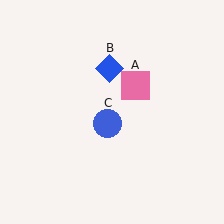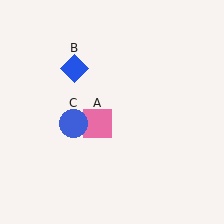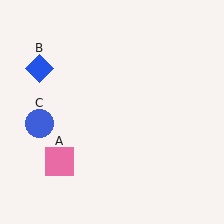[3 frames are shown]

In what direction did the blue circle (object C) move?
The blue circle (object C) moved left.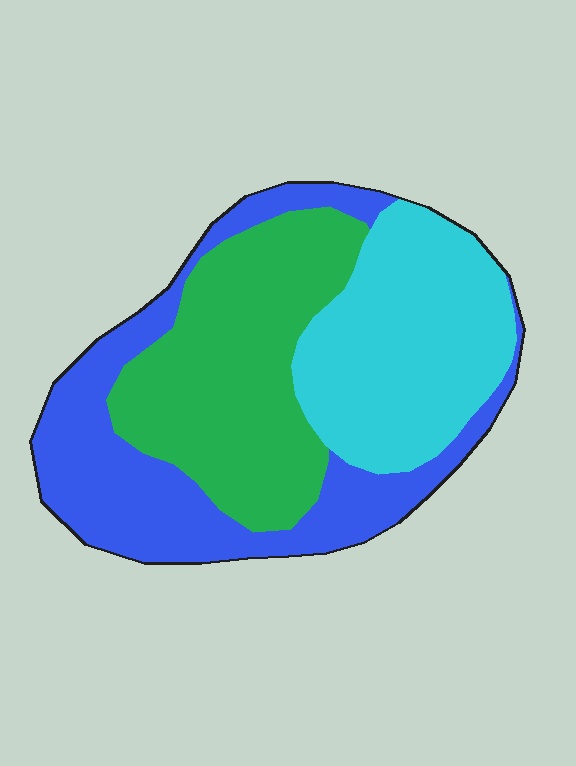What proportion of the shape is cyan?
Cyan takes up about one third (1/3) of the shape.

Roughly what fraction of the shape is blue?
Blue covers around 35% of the shape.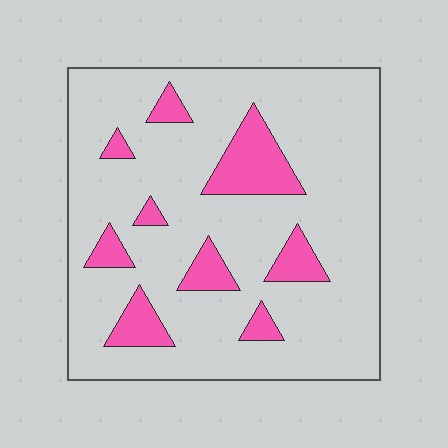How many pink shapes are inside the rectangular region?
9.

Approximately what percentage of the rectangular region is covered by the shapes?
Approximately 15%.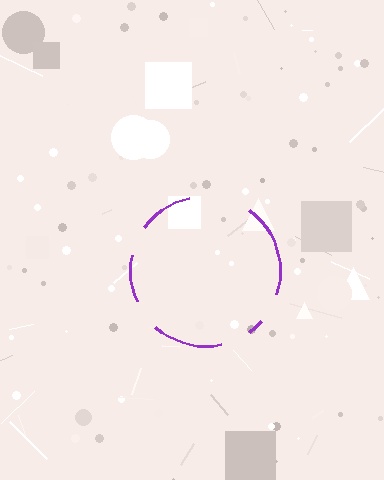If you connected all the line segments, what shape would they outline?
They would outline a circle.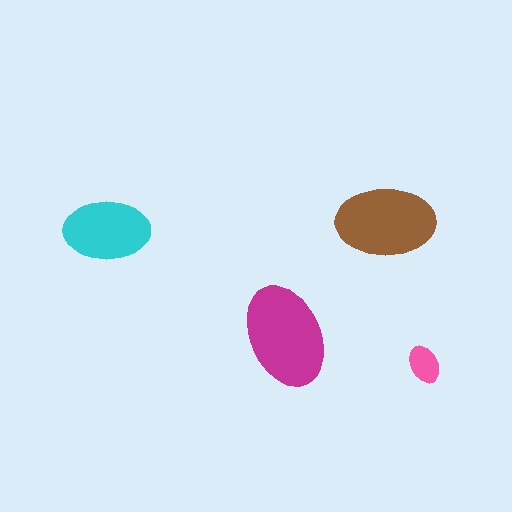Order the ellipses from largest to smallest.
the magenta one, the brown one, the cyan one, the pink one.